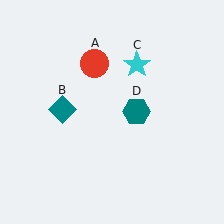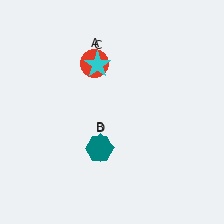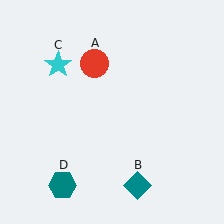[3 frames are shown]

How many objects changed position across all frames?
3 objects changed position: teal diamond (object B), cyan star (object C), teal hexagon (object D).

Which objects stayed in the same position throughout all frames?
Red circle (object A) remained stationary.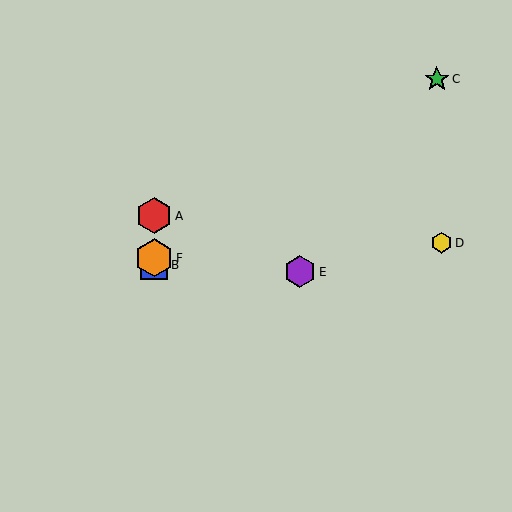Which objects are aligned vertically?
Objects A, B, F are aligned vertically.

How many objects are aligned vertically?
3 objects (A, B, F) are aligned vertically.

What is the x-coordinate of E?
Object E is at x≈300.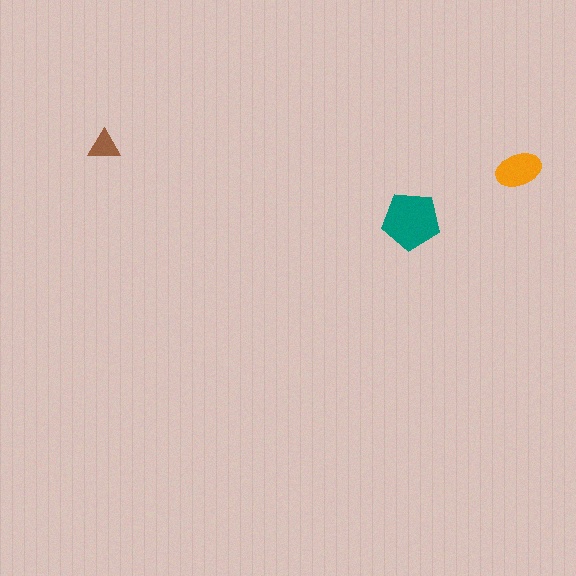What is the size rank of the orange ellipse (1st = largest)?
2nd.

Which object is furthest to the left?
The brown triangle is leftmost.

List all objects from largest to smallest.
The teal pentagon, the orange ellipse, the brown triangle.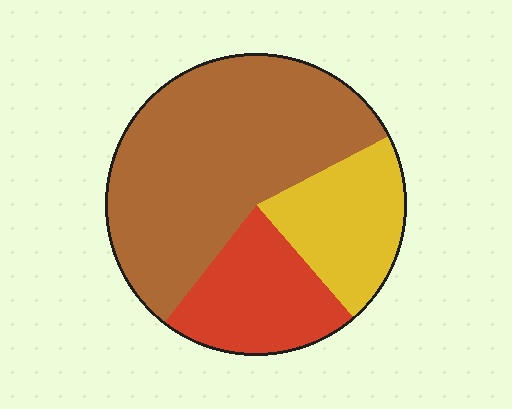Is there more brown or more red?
Brown.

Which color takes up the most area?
Brown, at roughly 55%.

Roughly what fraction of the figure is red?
Red covers around 20% of the figure.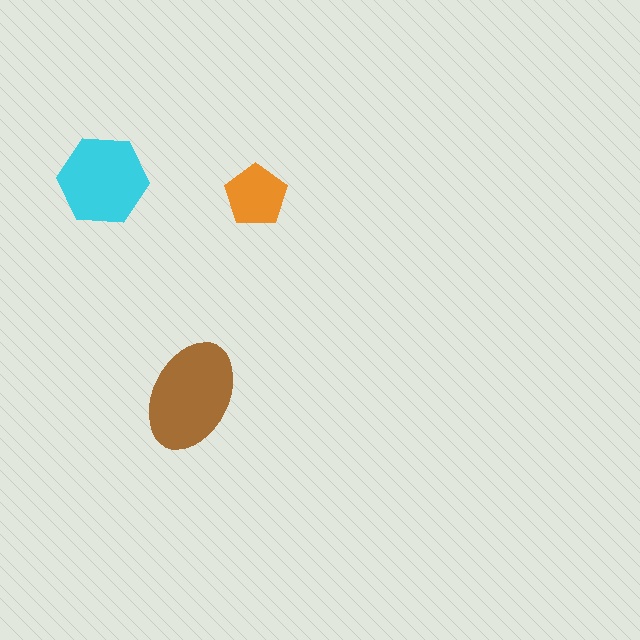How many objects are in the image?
There are 3 objects in the image.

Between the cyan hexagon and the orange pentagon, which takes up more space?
The cyan hexagon.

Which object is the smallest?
The orange pentagon.